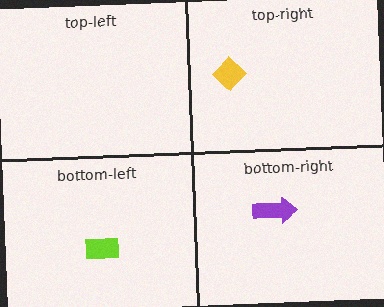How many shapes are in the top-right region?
1.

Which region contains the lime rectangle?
The bottom-left region.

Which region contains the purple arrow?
The bottom-right region.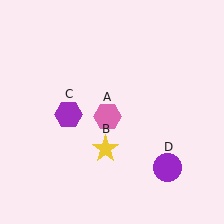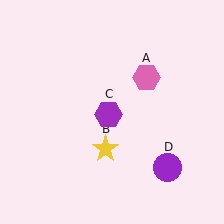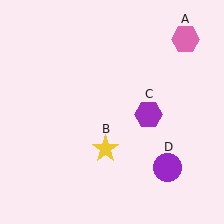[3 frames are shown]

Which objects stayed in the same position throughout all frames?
Yellow star (object B) and purple circle (object D) remained stationary.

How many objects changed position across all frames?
2 objects changed position: pink hexagon (object A), purple hexagon (object C).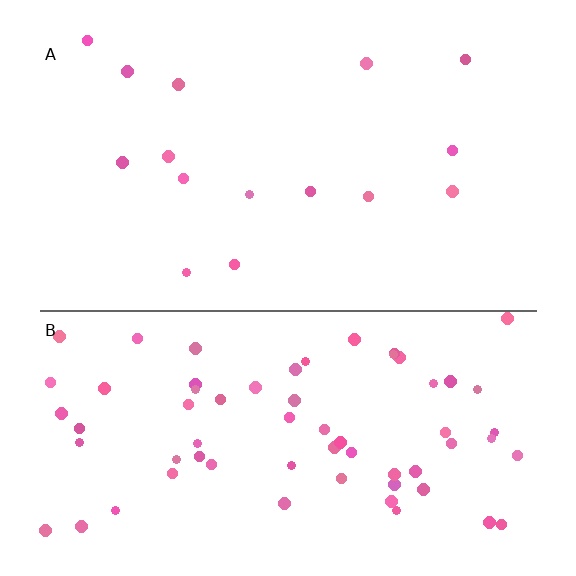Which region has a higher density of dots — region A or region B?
B (the bottom).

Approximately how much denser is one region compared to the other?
Approximately 4.3× — region B over region A.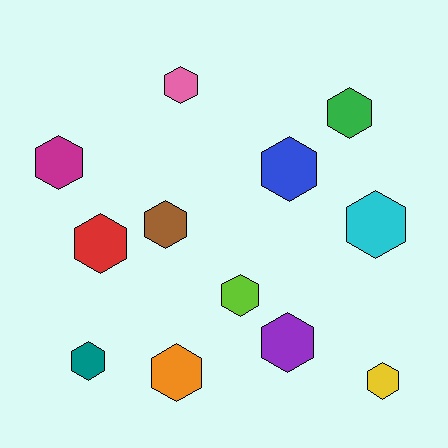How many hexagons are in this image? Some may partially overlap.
There are 12 hexagons.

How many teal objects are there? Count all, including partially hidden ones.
There is 1 teal object.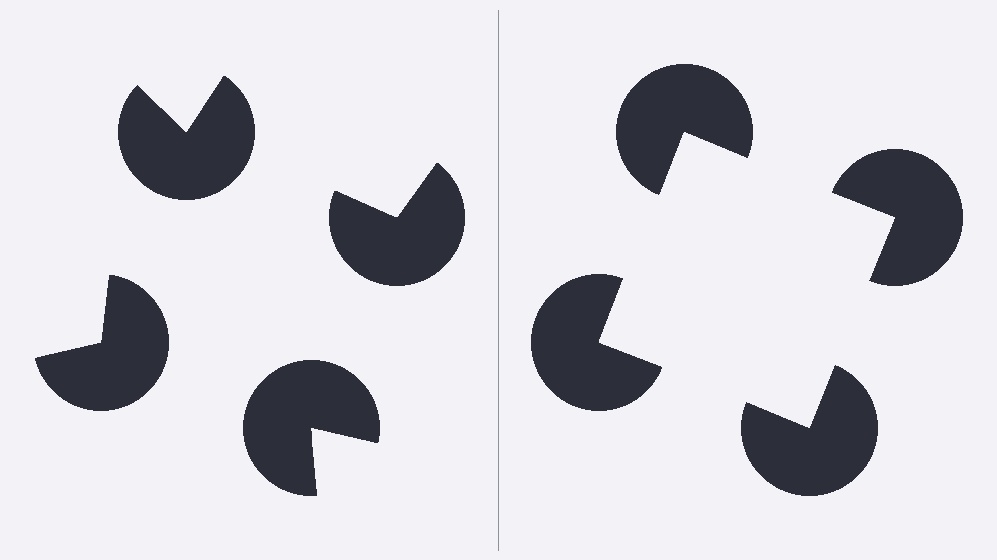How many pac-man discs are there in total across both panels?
8 — 4 on each side.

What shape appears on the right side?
An illusory square.